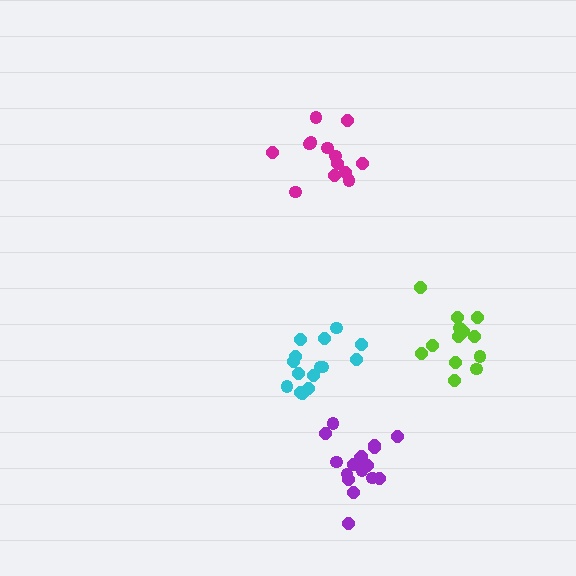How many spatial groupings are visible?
There are 4 spatial groupings.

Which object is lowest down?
The purple cluster is bottommost.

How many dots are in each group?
Group 1: 13 dots, Group 2: 17 dots, Group 3: 15 dots, Group 4: 13 dots (58 total).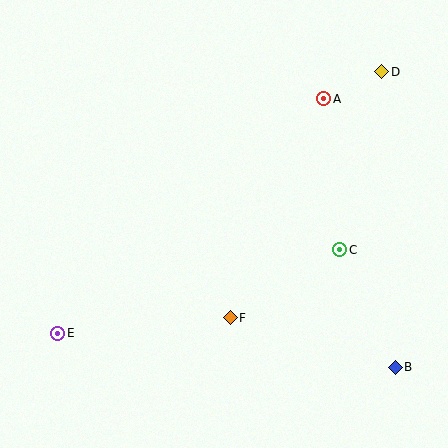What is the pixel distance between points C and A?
The distance between C and A is 152 pixels.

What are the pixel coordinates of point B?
Point B is at (395, 368).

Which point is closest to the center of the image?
Point F at (230, 318) is closest to the center.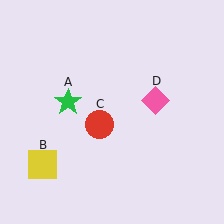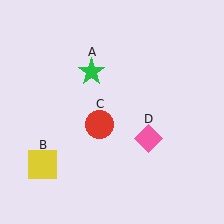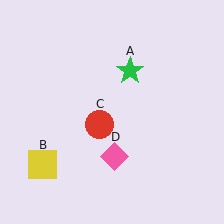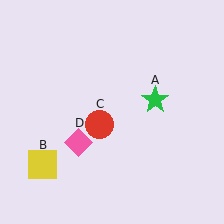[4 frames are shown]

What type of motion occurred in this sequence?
The green star (object A), pink diamond (object D) rotated clockwise around the center of the scene.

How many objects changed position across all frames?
2 objects changed position: green star (object A), pink diamond (object D).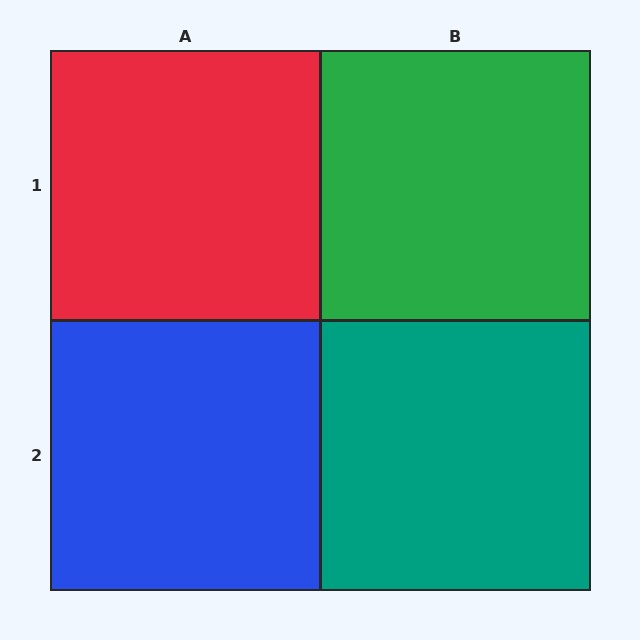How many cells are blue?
1 cell is blue.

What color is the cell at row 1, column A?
Red.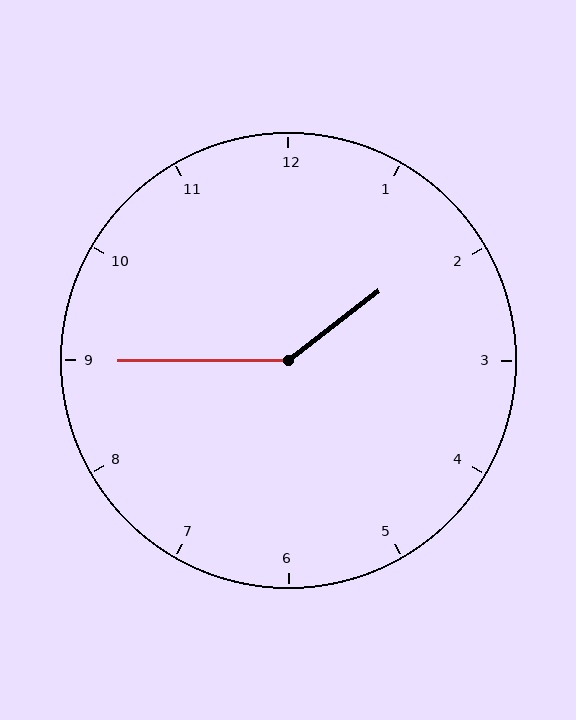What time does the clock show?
1:45.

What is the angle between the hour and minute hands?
Approximately 142 degrees.